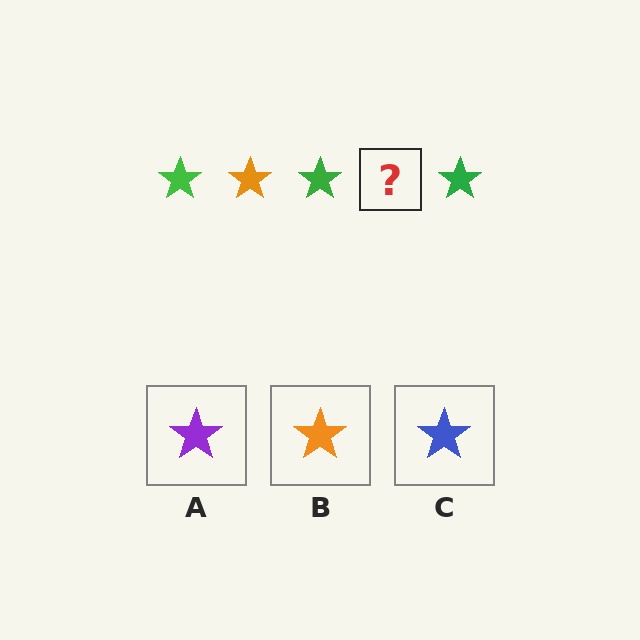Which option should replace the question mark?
Option B.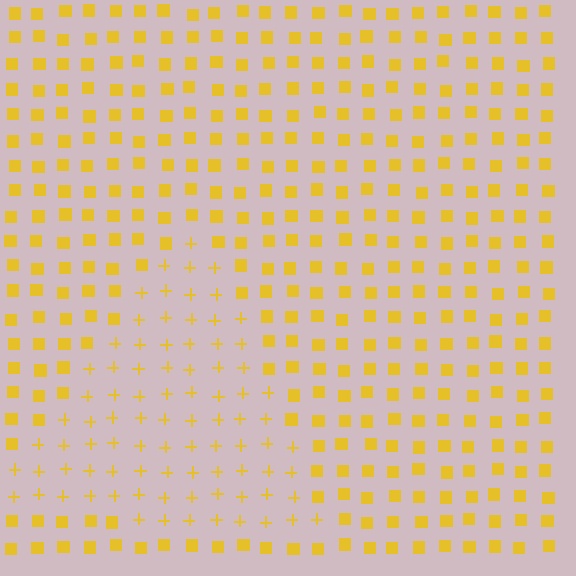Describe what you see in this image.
The image is filled with small yellow elements arranged in a uniform grid. A triangle-shaped region contains plus signs, while the surrounding area contains squares. The boundary is defined purely by the change in element shape.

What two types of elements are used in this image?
The image uses plus signs inside the triangle region and squares outside it.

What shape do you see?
I see a triangle.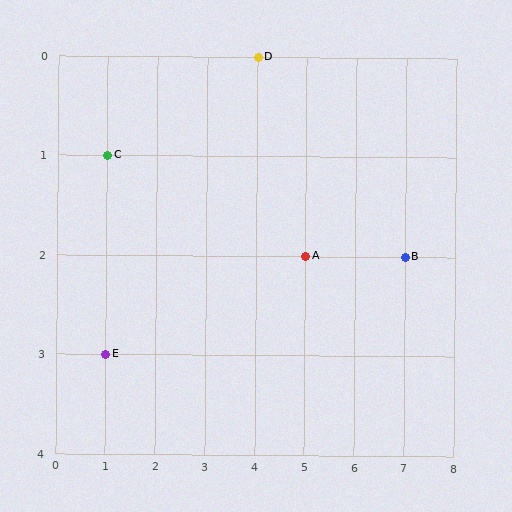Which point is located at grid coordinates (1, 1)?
Point C is at (1, 1).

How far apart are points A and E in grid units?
Points A and E are 4 columns and 1 row apart (about 4.1 grid units diagonally).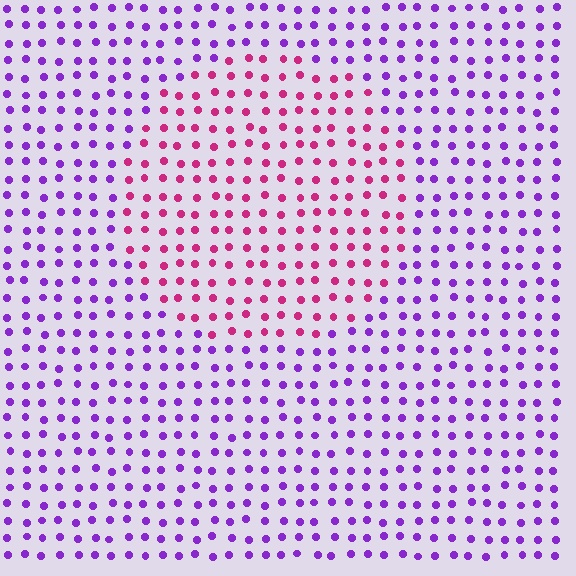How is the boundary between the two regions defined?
The boundary is defined purely by a slight shift in hue (about 52 degrees). Spacing, size, and orientation are identical on both sides.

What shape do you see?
I see a circle.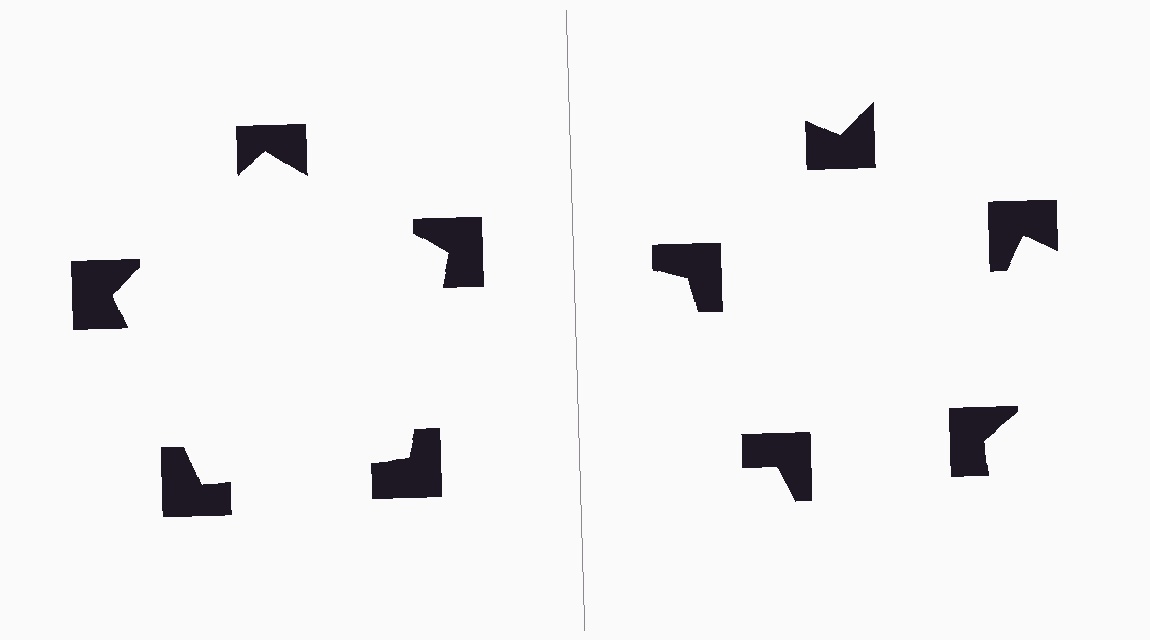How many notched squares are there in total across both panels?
10 — 5 on each side.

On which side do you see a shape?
An illusory pentagon appears on the left side. On the right side the wedge cuts are rotated, so no coherent shape forms.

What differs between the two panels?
The notched squares are positioned identically on both sides; only the wedge orientations differ. On the left they align to a pentagon; on the right they are misaligned.